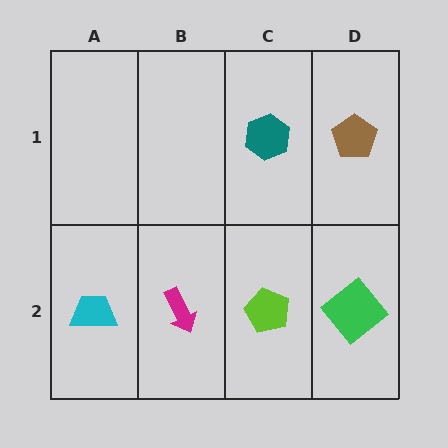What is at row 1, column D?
A brown pentagon.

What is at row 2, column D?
A green diamond.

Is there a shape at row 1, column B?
No, that cell is empty.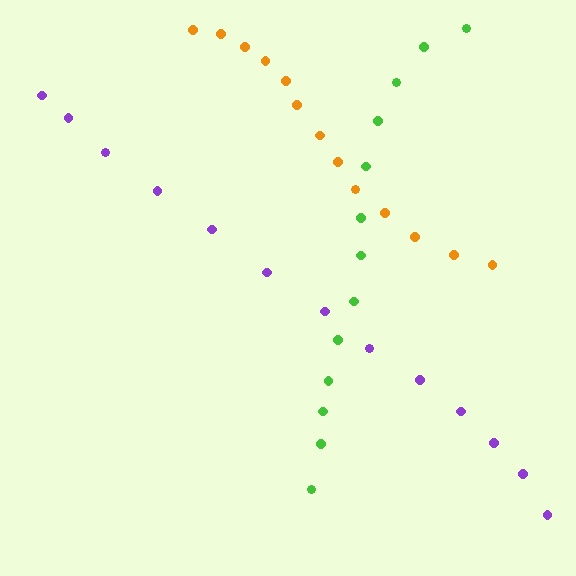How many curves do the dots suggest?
There are 3 distinct paths.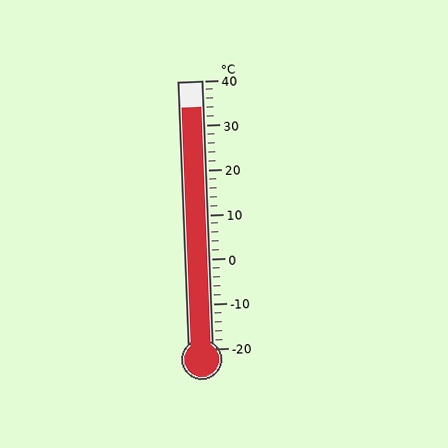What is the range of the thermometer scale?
The thermometer scale ranges from -20°C to 40°C.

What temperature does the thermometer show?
The thermometer shows approximately 34°C.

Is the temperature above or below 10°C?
The temperature is above 10°C.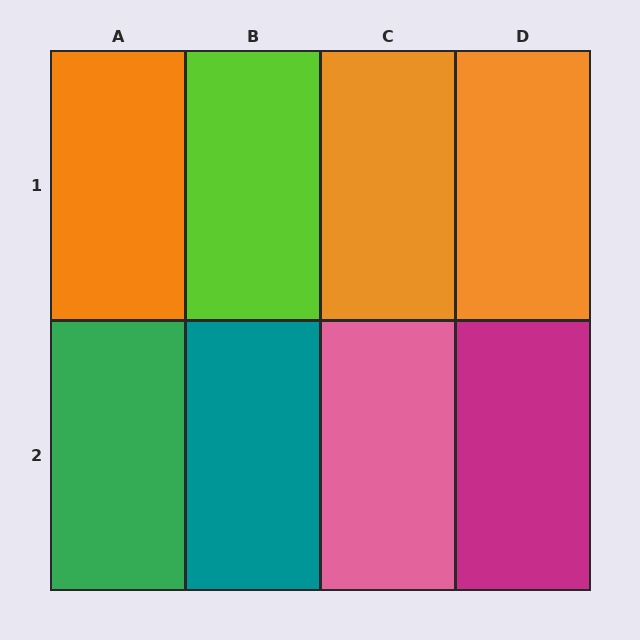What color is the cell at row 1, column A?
Orange.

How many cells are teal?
1 cell is teal.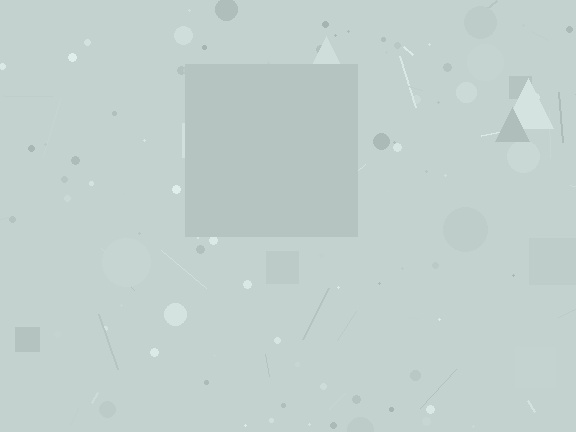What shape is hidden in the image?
A square is hidden in the image.